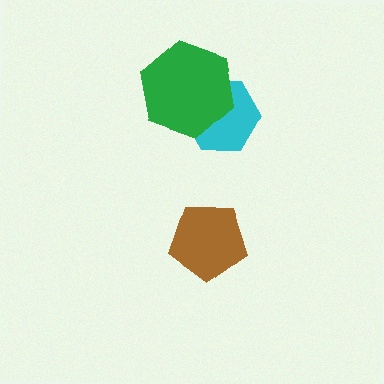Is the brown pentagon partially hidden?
No, no other shape covers it.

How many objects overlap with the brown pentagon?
0 objects overlap with the brown pentagon.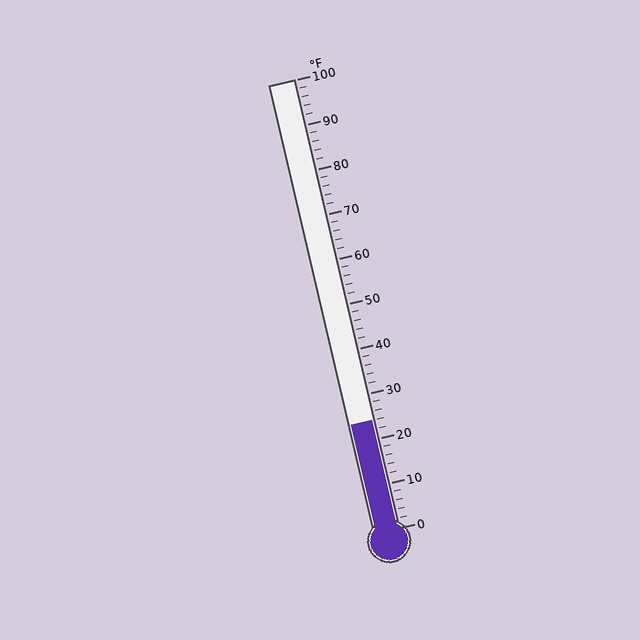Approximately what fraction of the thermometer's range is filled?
The thermometer is filled to approximately 25% of its range.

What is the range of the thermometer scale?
The thermometer scale ranges from 0°F to 100°F.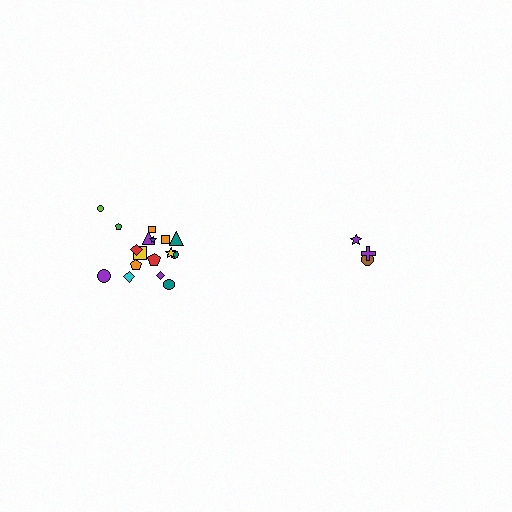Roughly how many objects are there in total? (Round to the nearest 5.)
Roughly 20 objects in total.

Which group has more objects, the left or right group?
The left group.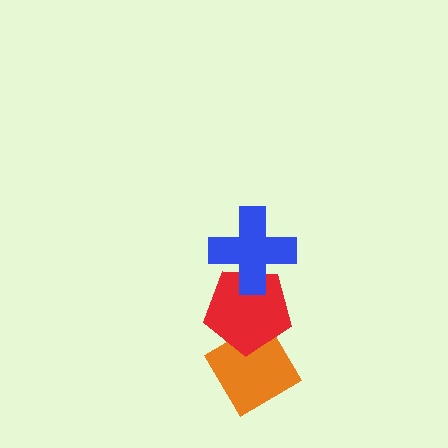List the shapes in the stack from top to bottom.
From top to bottom: the blue cross, the red pentagon, the orange diamond.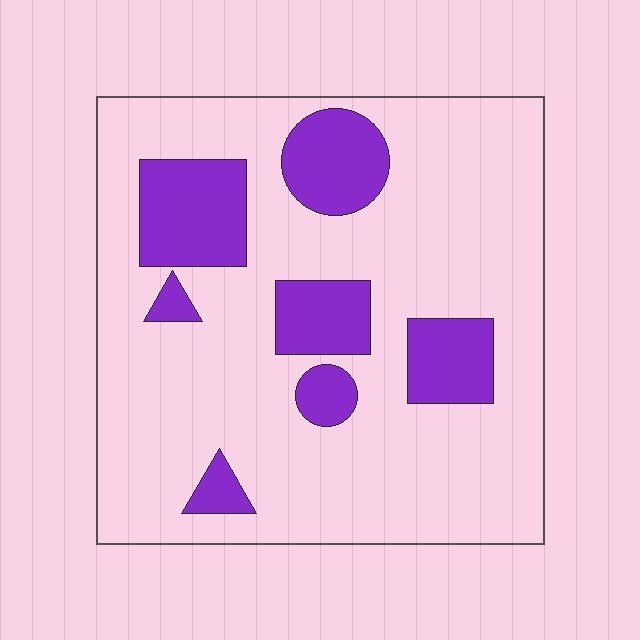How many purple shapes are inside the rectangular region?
7.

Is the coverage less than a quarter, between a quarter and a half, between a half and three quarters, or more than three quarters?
Less than a quarter.